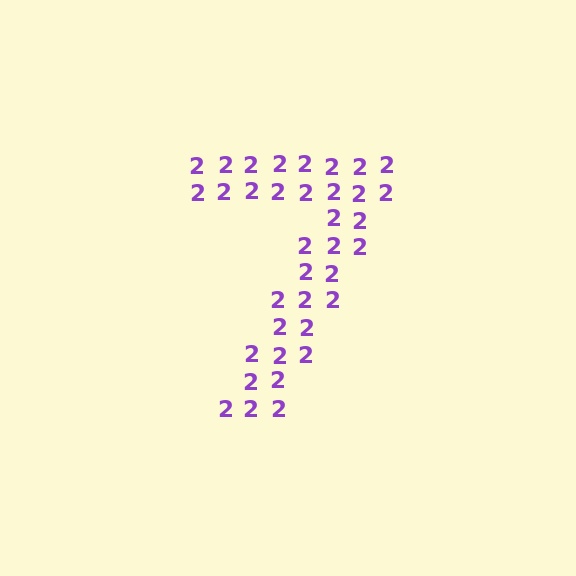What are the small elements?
The small elements are digit 2's.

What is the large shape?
The large shape is the digit 7.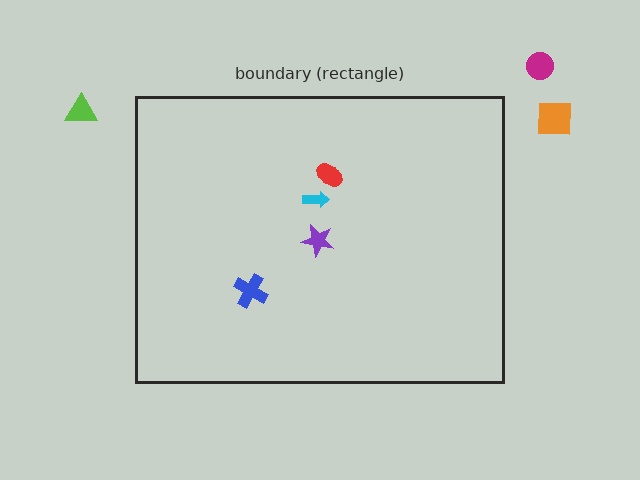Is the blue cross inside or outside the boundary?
Inside.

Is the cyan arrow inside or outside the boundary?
Inside.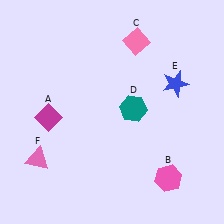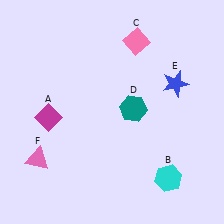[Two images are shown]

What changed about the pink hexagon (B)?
In Image 1, B is pink. In Image 2, it changed to cyan.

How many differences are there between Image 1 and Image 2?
There is 1 difference between the two images.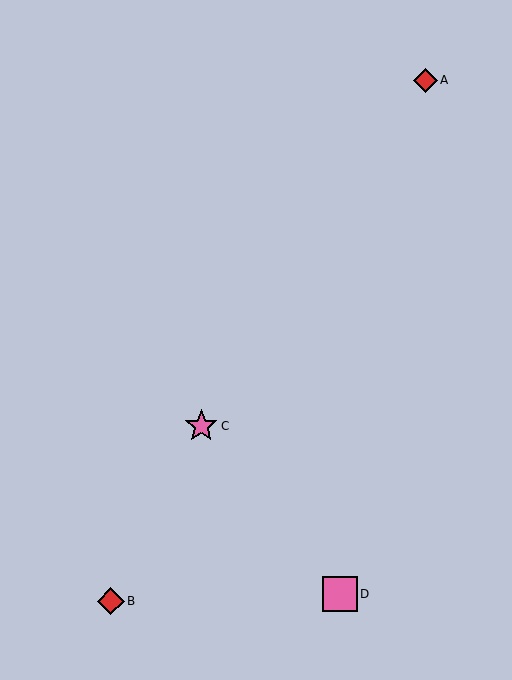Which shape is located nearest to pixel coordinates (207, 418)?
The pink star (labeled C) at (201, 426) is nearest to that location.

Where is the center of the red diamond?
The center of the red diamond is at (425, 80).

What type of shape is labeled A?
Shape A is a red diamond.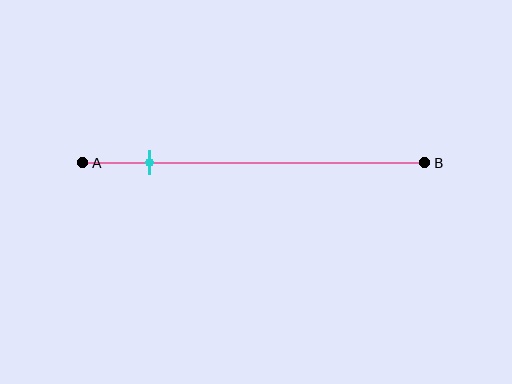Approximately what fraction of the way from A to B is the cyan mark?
The cyan mark is approximately 20% of the way from A to B.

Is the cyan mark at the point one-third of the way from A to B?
No, the mark is at about 20% from A, not at the 33% one-third point.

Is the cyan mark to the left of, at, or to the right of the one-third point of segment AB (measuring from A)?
The cyan mark is to the left of the one-third point of segment AB.